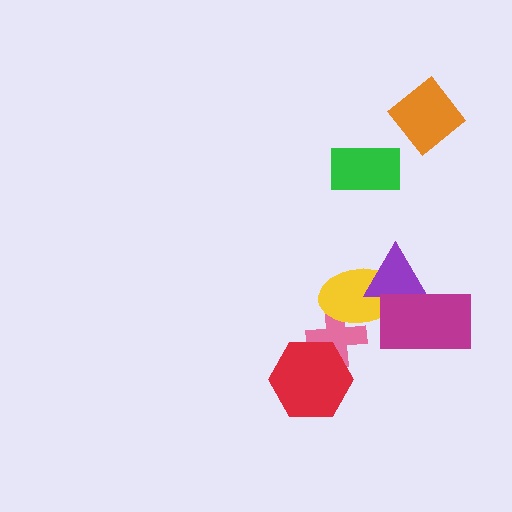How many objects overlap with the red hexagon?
1 object overlaps with the red hexagon.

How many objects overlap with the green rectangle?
0 objects overlap with the green rectangle.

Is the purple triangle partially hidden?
Yes, it is partially covered by another shape.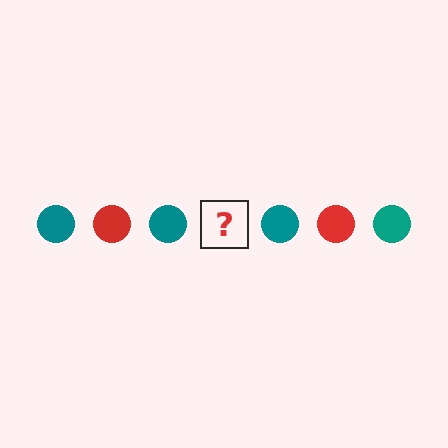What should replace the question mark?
The question mark should be replaced with a red circle.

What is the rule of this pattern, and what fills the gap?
The rule is that the pattern cycles through teal, red circles. The gap should be filled with a red circle.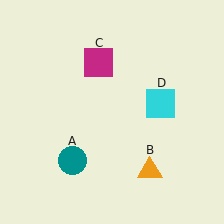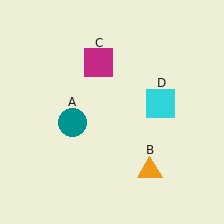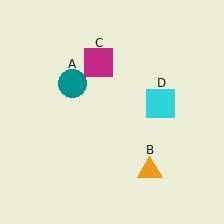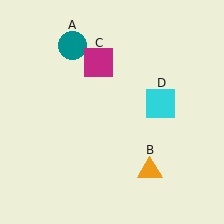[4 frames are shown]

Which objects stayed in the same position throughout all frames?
Orange triangle (object B) and magenta square (object C) and cyan square (object D) remained stationary.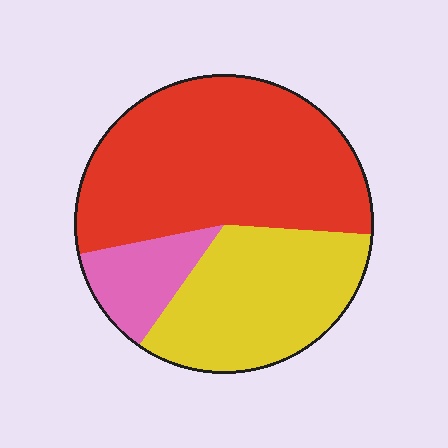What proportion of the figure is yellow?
Yellow covers about 35% of the figure.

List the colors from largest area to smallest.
From largest to smallest: red, yellow, pink.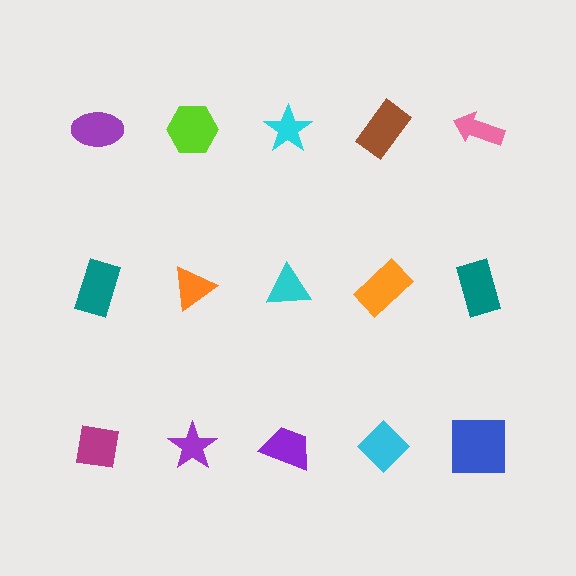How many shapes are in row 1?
5 shapes.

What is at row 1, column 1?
A purple ellipse.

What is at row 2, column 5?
A teal rectangle.